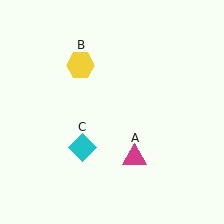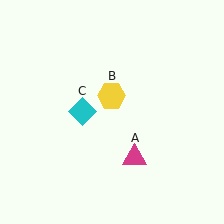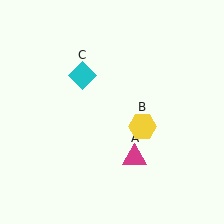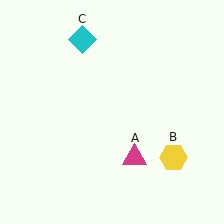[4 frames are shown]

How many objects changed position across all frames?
2 objects changed position: yellow hexagon (object B), cyan diamond (object C).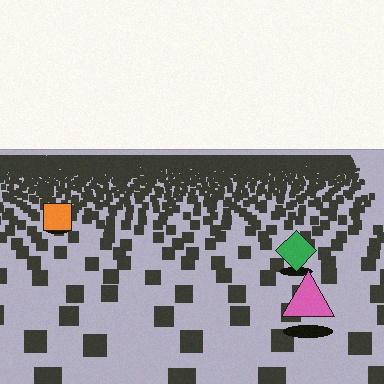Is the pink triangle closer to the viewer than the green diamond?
Yes. The pink triangle is closer — you can tell from the texture gradient: the ground texture is coarser near it.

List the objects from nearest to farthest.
From nearest to farthest: the pink triangle, the green diamond, the orange square.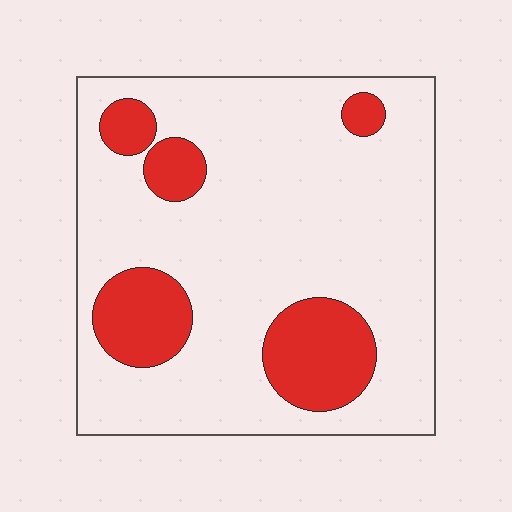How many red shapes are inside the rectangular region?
5.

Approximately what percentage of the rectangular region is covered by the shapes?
Approximately 20%.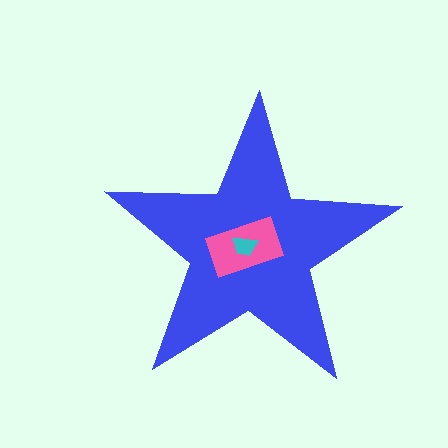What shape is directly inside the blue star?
The pink rectangle.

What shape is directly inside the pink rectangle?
The cyan trapezoid.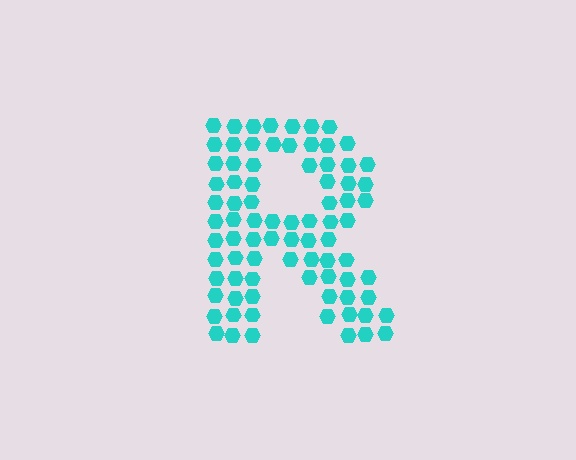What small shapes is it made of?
It is made of small hexagons.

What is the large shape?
The large shape is the letter R.